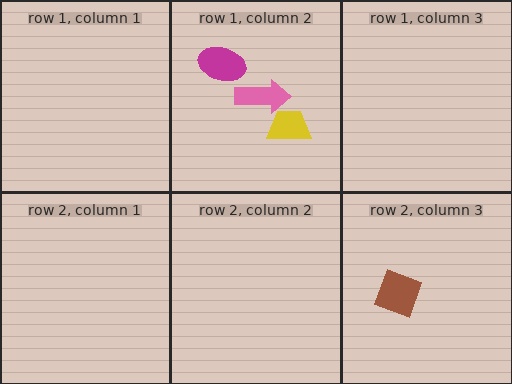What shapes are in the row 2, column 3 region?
The brown diamond.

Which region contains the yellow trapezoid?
The row 1, column 2 region.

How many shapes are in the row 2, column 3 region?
1.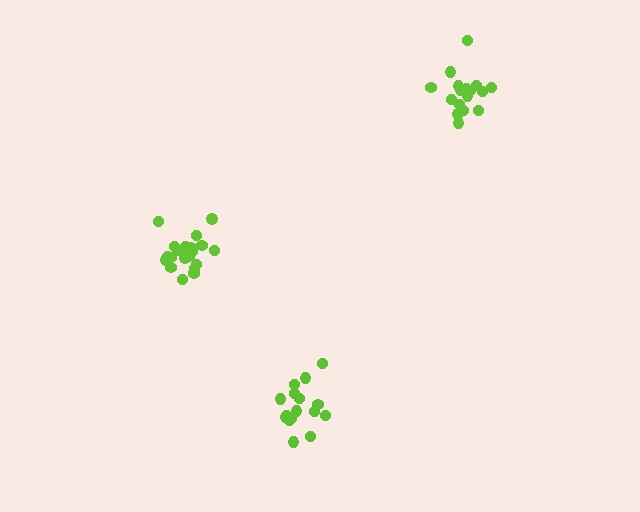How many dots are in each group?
Group 1: 21 dots, Group 2: 17 dots, Group 3: 17 dots (55 total).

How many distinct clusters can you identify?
There are 3 distinct clusters.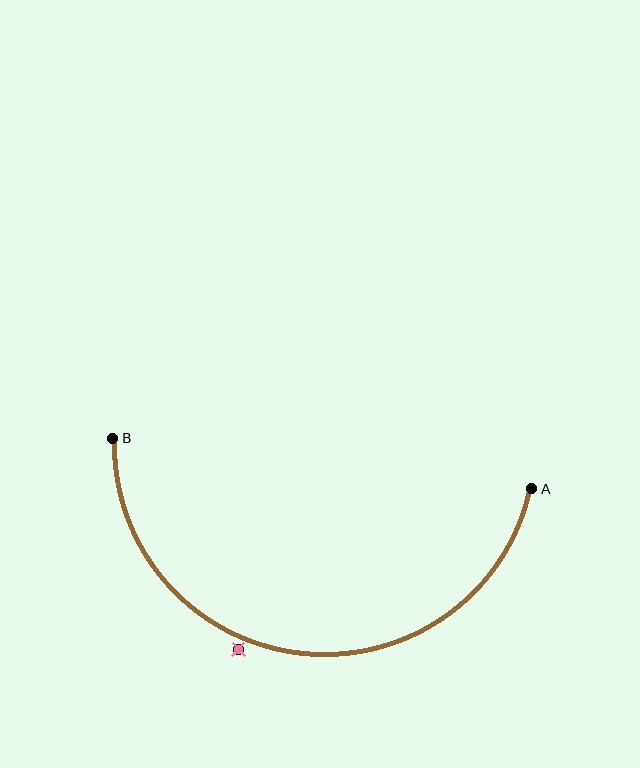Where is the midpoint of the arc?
The arc midpoint is the point on the curve farthest from the straight line joining A and B. It sits below that line.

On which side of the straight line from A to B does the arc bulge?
The arc bulges below the straight line connecting A and B.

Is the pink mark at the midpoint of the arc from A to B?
No — the pink mark does not lie on the arc at all. It sits slightly outside the curve.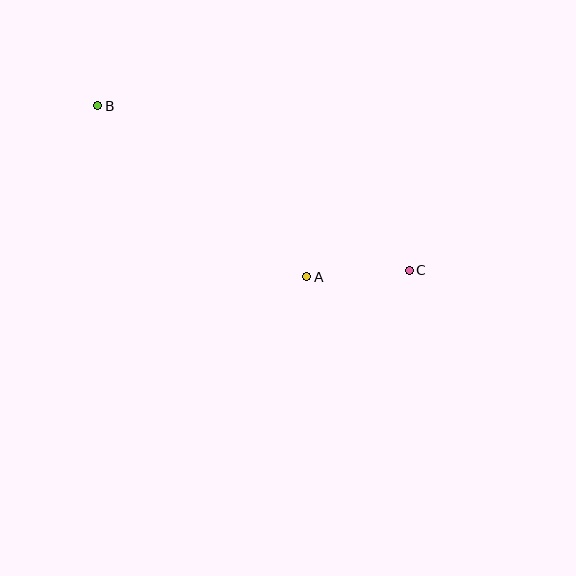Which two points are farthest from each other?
Points B and C are farthest from each other.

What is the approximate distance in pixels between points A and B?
The distance between A and B is approximately 270 pixels.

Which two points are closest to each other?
Points A and C are closest to each other.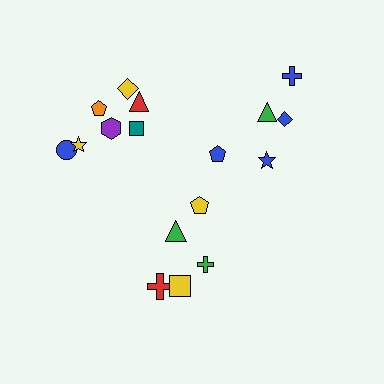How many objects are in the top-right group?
There are 5 objects.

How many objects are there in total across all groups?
There are 17 objects.